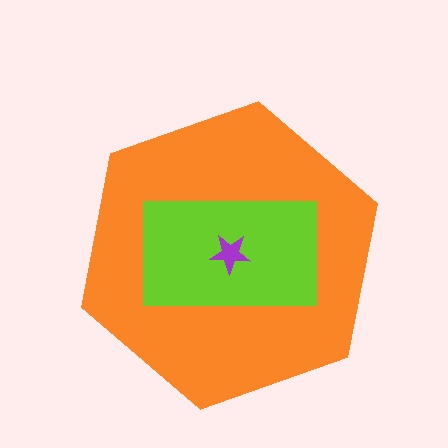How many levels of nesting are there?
3.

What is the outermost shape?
The orange hexagon.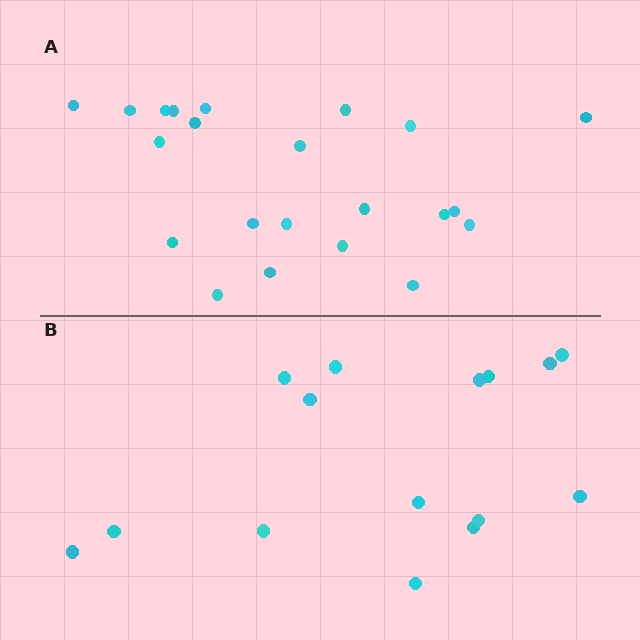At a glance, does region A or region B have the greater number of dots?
Region A (the top region) has more dots.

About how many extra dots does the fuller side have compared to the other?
Region A has roughly 8 or so more dots than region B.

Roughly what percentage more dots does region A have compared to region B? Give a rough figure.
About 45% more.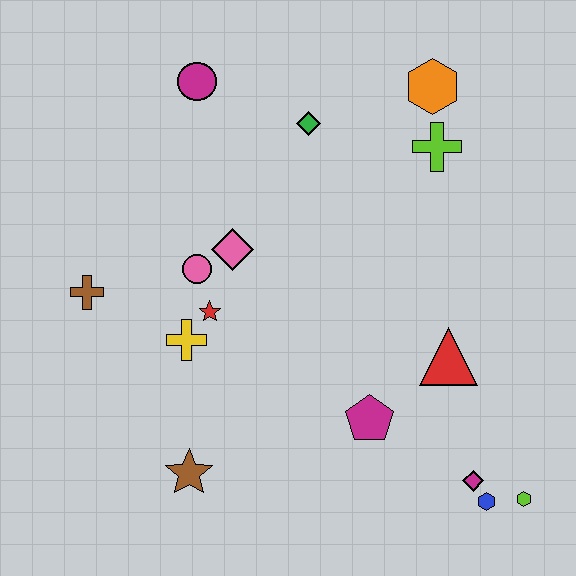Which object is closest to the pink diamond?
The pink circle is closest to the pink diamond.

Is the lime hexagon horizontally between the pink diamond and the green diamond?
No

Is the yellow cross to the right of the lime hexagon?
No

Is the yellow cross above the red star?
No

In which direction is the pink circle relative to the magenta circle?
The pink circle is below the magenta circle.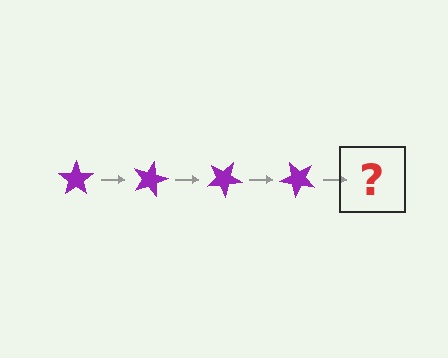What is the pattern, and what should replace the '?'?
The pattern is that the star rotates 15 degrees each step. The '?' should be a purple star rotated 60 degrees.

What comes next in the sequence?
The next element should be a purple star rotated 60 degrees.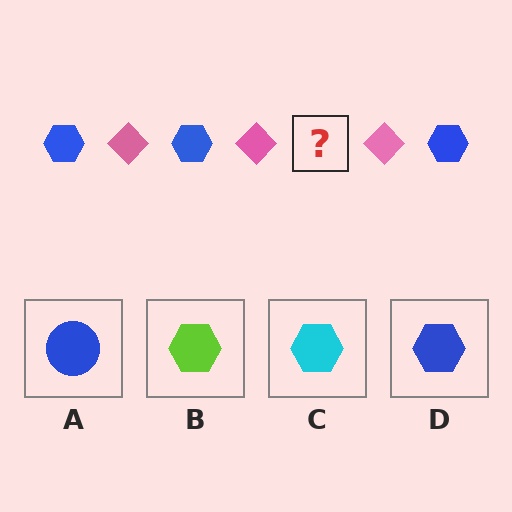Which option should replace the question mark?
Option D.